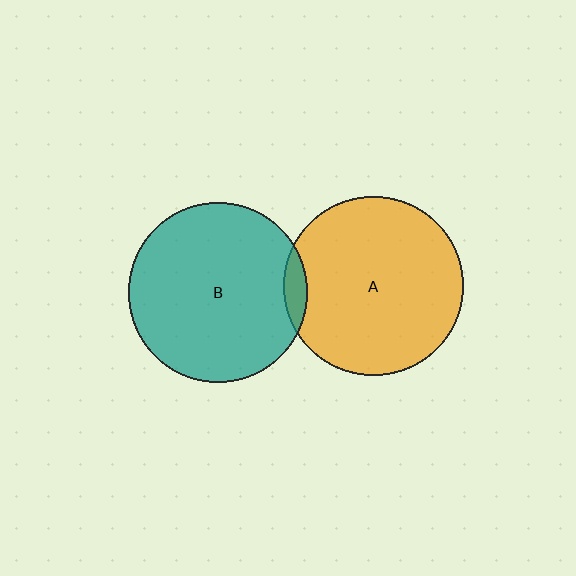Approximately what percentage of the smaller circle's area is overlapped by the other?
Approximately 5%.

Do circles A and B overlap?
Yes.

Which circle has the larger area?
Circle B (teal).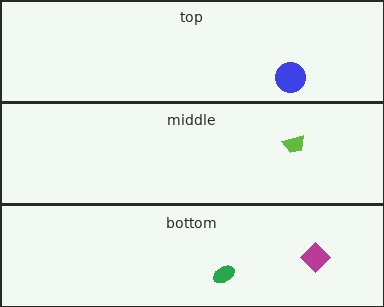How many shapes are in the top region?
1.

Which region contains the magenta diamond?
The bottom region.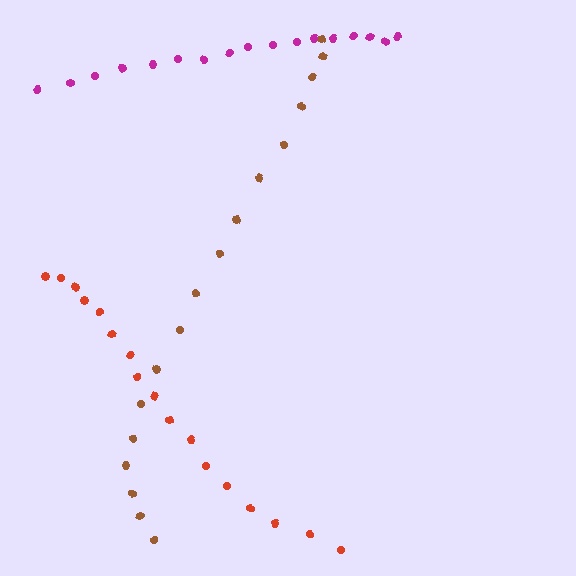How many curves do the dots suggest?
There are 3 distinct paths.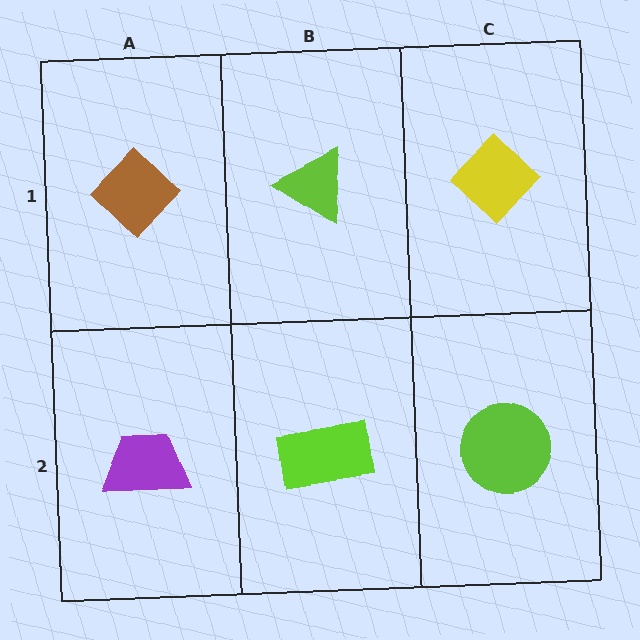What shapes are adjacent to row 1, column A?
A purple trapezoid (row 2, column A), a lime triangle (row 1, column B).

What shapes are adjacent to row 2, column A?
A brown diamond (row 1, column A), a lime rectangle (row 2, column B).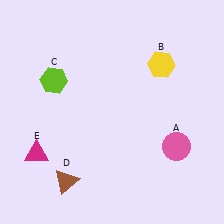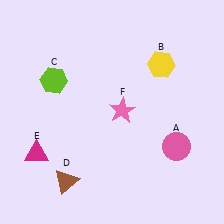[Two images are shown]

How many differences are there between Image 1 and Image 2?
There is 1 difference between the two images.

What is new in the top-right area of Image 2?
A pink star (F) was added in the top-right area of Image 2.